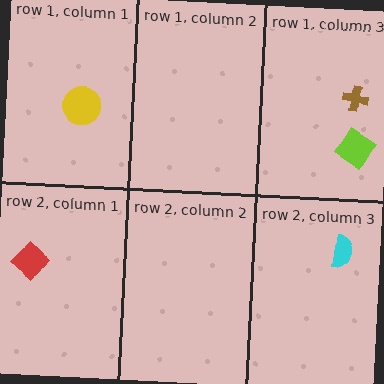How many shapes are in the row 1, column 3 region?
2.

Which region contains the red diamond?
The row 2, column 1 region.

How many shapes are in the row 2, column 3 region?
1.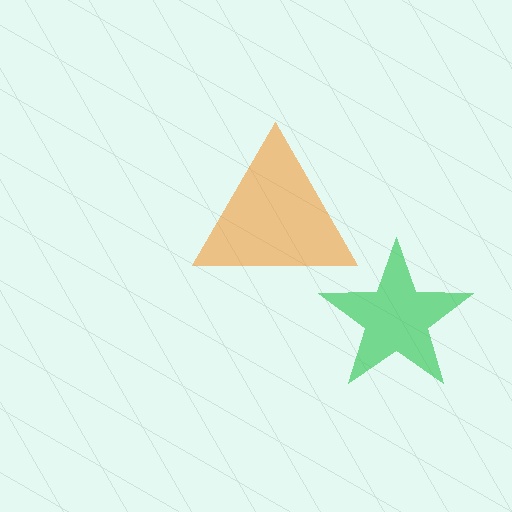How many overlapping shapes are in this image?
There are 2 overlapping shapes in the image.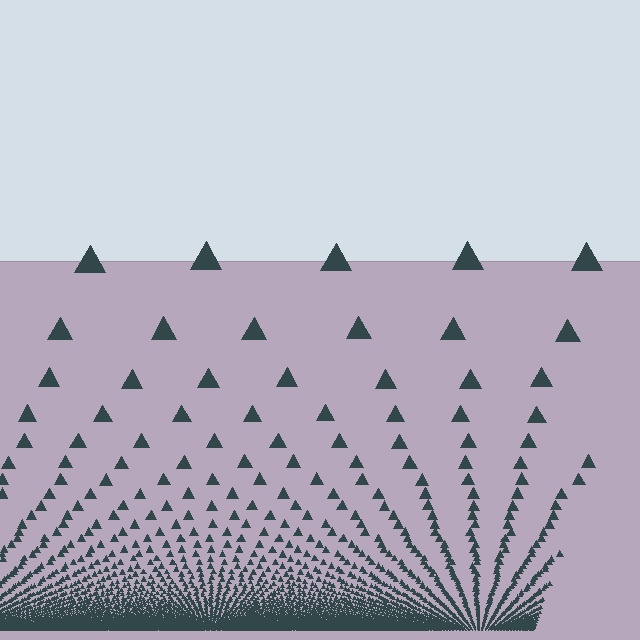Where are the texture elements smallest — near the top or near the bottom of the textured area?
Near the bottom.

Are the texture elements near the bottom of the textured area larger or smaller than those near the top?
Smaller. The gradient is inverted — elements near the bottom are smaller and denser.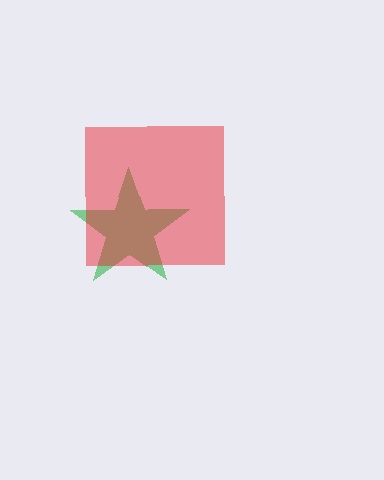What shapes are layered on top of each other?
The layered shapes are: a green star, a red square.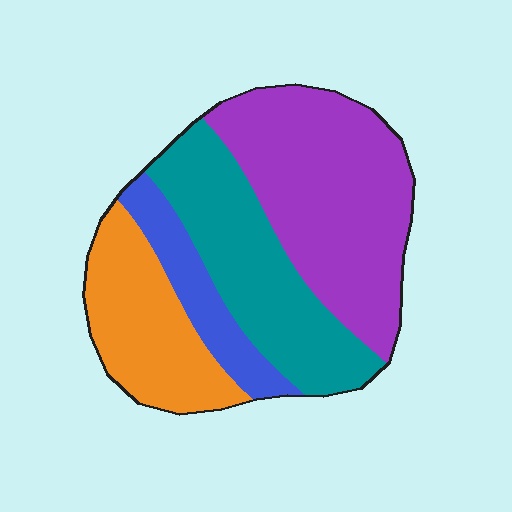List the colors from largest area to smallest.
From largest to smallest: purple, teal, orange, blue.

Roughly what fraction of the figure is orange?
Orange covers around 20% of the figure.